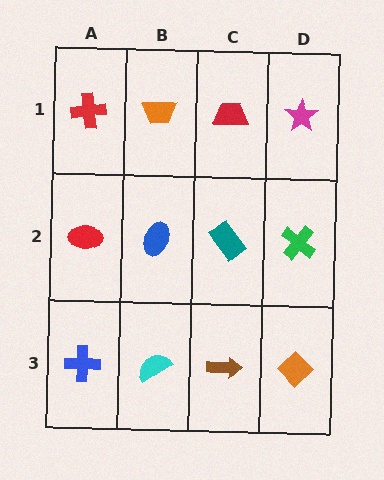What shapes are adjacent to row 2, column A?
A red cross (row 1, column A), a blue cross (row 3, column A), a blue ellipse (row 2, column B).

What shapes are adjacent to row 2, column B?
An orange trapezoid (row 1, column B), a cyan semicircle (row 3, column B), a red ellipse (row 2, column A), a teal rectangle (row 2, column C).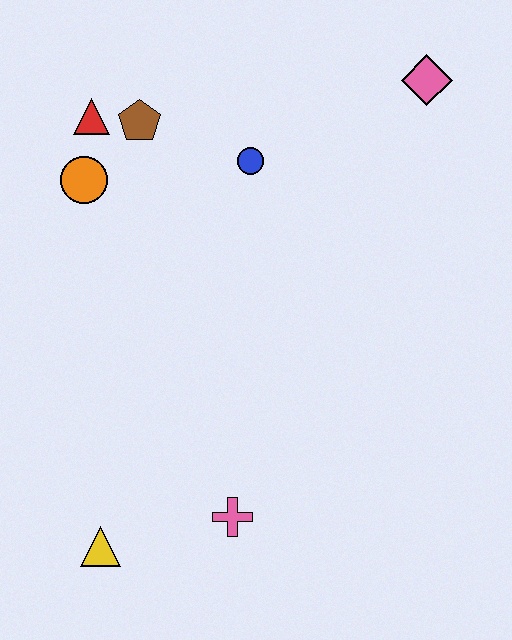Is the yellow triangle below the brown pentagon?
Yes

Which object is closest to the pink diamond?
The blue circle is closest to the pink diamond.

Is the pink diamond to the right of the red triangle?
Yes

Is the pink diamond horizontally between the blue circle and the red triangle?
No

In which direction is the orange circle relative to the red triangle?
The orange circle is below the red triangle.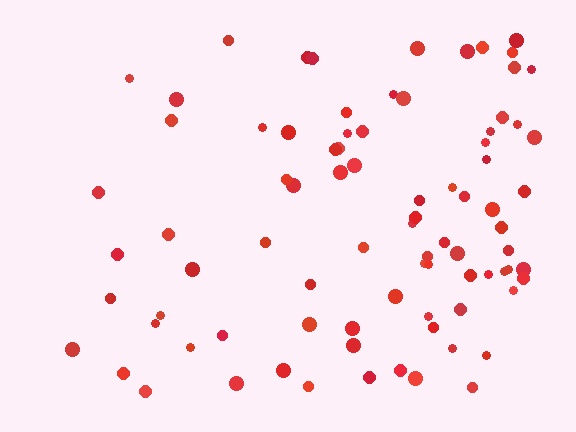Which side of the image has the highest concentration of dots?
The right.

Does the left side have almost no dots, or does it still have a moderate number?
Still a moderate number, just noticeably fewer than the right.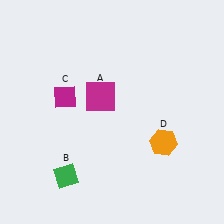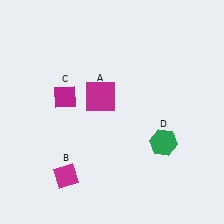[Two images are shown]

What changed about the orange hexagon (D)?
In Image 1, D is orange. In Image 2, it changed to green.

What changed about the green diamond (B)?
In Image 1, B is green. In Image 2, it changed to magenta.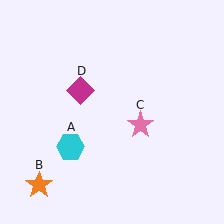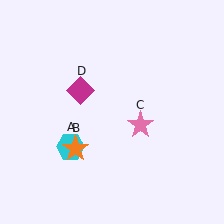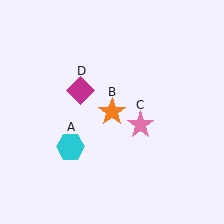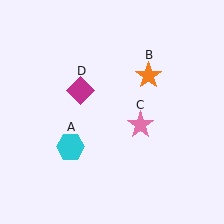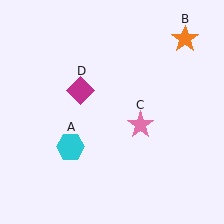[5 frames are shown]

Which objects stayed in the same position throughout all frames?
Cyan hexagon (object A) and pink star (object C) and magenta diamond (object D) remained stationary.